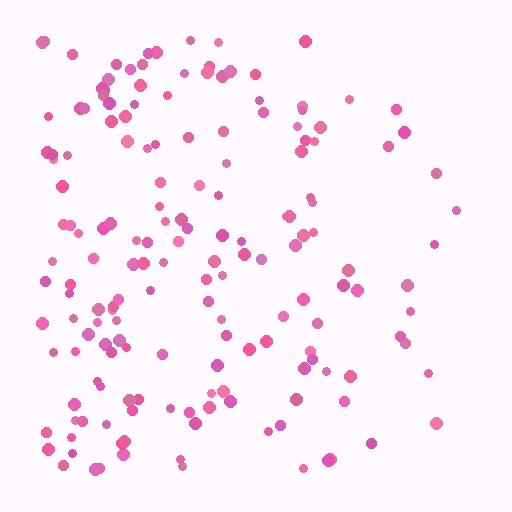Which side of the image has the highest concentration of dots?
The left.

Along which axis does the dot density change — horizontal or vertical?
Horizontal.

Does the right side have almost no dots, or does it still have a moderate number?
Still a moderate number, just noticeably fewer than the left.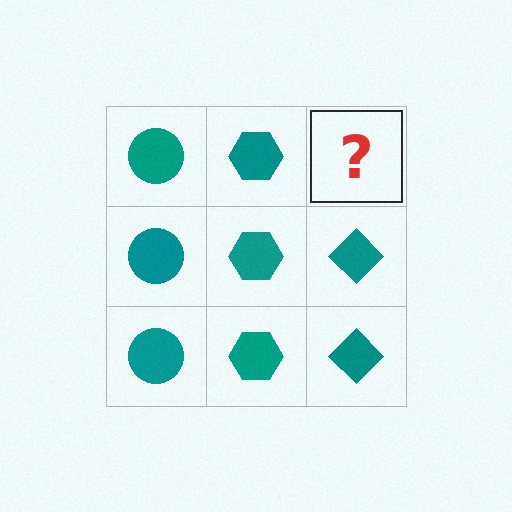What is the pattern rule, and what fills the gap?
The rule is that each column has a consistent shape. The gap should be filled with a teal diamond.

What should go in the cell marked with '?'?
The missing cell should contain a teal diamond.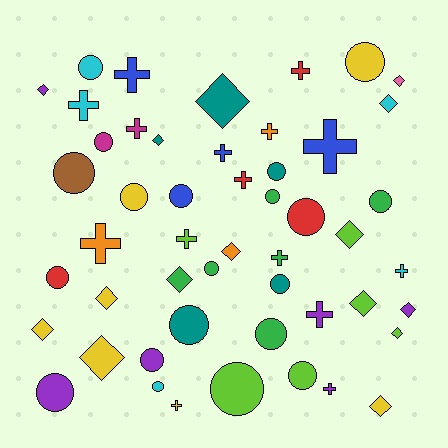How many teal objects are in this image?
There are 5 teal objects.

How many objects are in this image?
There are 50 objects.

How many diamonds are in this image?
There are 15 diamonds.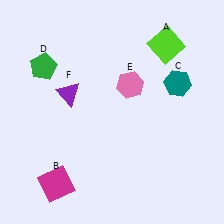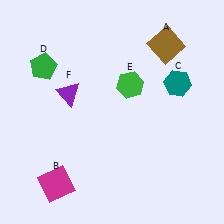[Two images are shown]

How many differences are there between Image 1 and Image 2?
There are 2 differences between the two images.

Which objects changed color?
A changed from lime to brown. E changed from pink to green.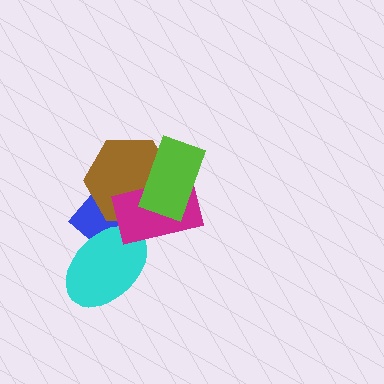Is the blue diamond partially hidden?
Yes, it is partially covered by another shape.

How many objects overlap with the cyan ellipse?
2 objects overlap with the cyan ellipse.